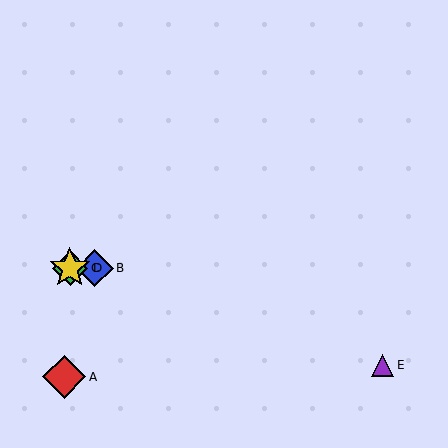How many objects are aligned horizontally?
3 objects (B, C, D) are aligned horizontally.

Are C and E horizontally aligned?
No, C is at y≈268 and E is at y≈365.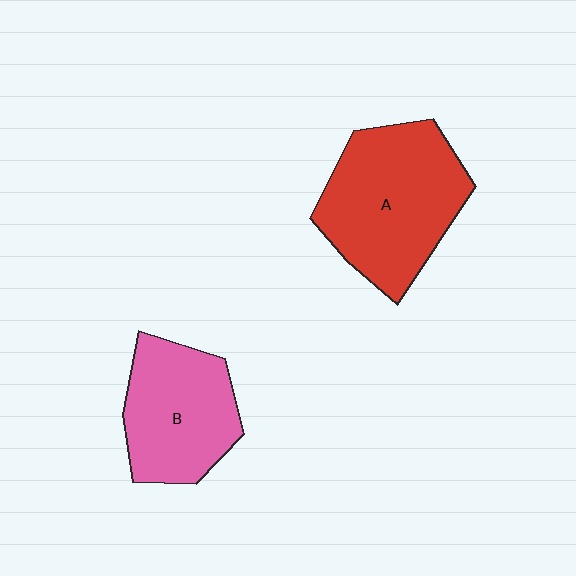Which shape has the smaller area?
Shape B (pink).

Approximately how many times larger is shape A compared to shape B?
Approximately 1.3 times.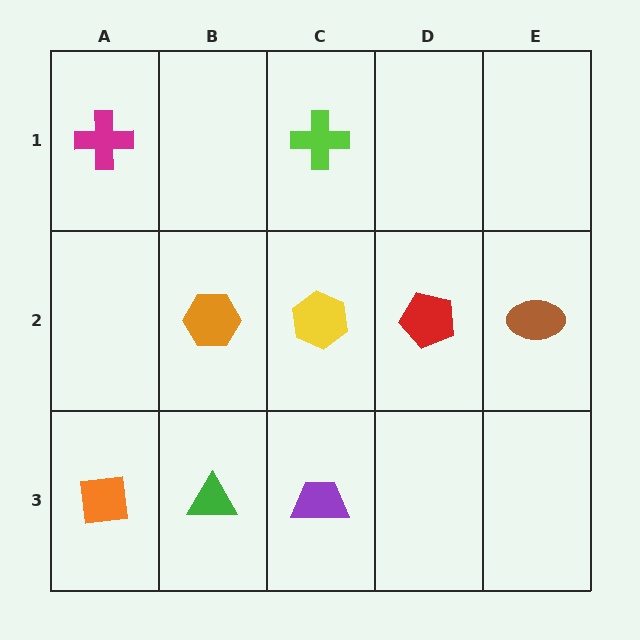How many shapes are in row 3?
3 shapes.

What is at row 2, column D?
A red pentagon.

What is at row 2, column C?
A yellow hexagon.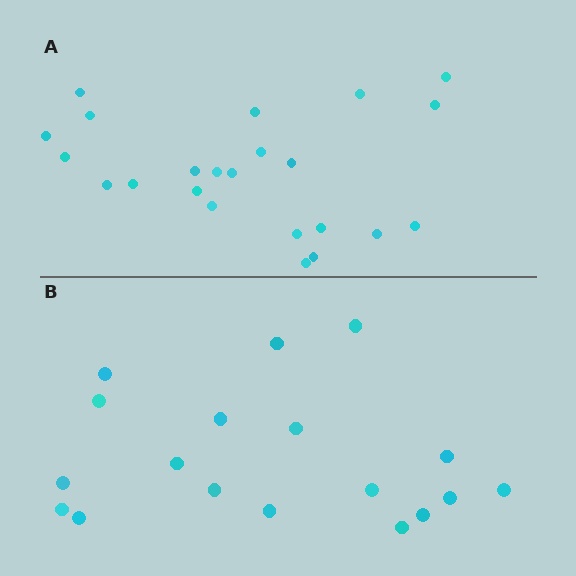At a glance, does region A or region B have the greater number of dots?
Region A (the top region) has more dots.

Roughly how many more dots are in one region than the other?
Region A has about 5 more dots than region B.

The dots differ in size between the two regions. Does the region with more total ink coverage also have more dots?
No. Region B has more total ink coverage because its dots are larger, but region A actually contains more individual dots. Total area can be misleading — the number of items is what matters here.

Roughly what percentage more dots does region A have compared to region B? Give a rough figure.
About 30% more.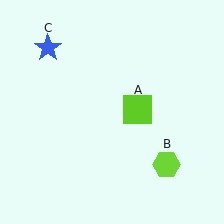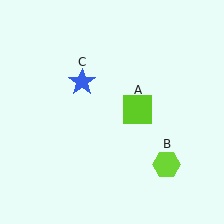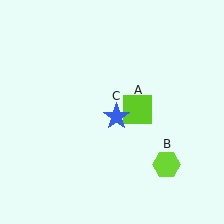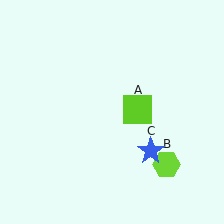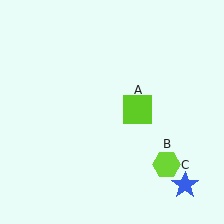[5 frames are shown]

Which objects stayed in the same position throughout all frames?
Lime square (object A) and lime hexagon (object B) remained stationary.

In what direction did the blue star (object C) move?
The blue star (object C) moved down and to the right.